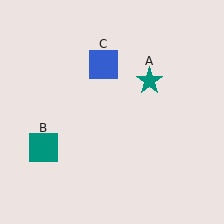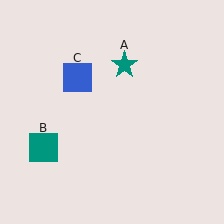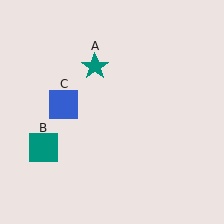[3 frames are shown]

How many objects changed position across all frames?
2 objects changed position: teal star (object A), blue square (object C).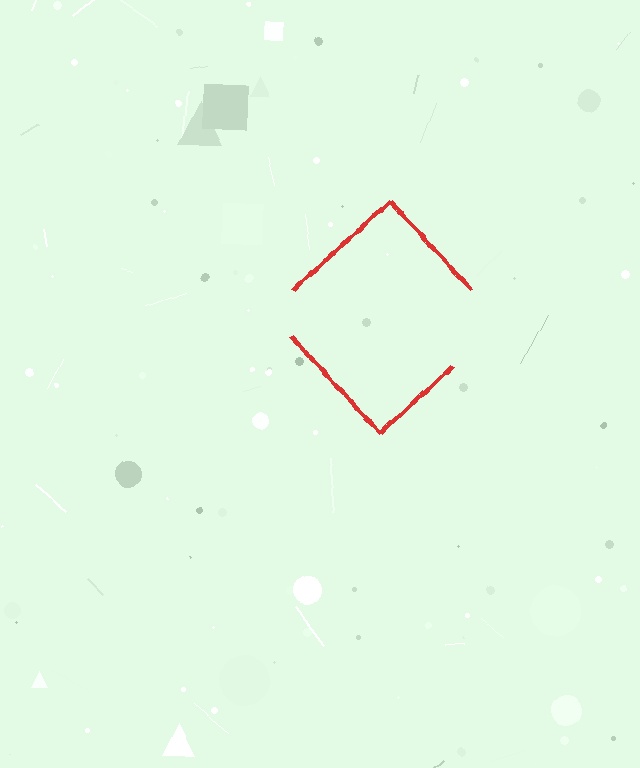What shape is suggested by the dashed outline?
The dashed outline suggests a diamond.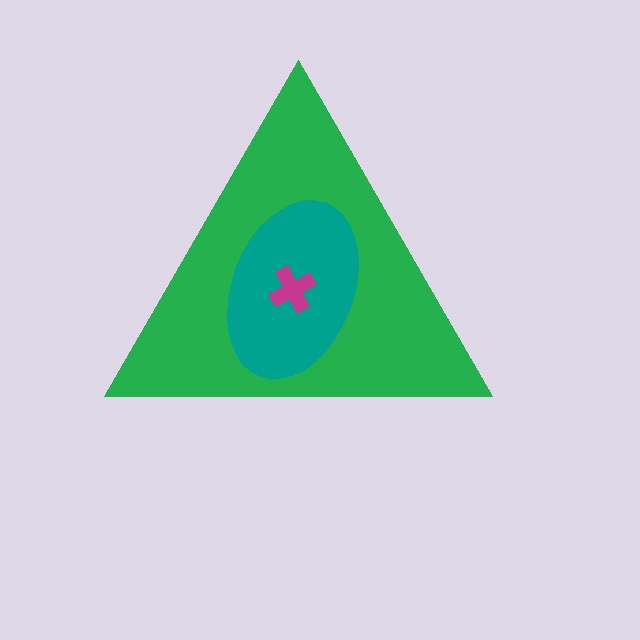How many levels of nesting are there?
3.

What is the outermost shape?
The green triangle.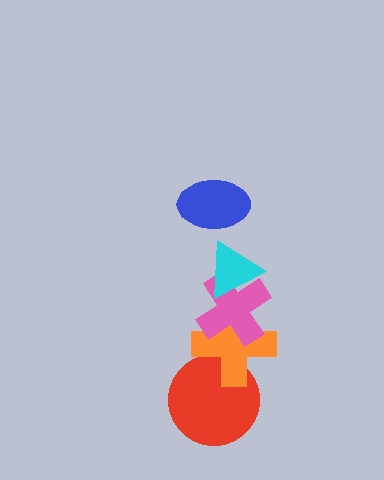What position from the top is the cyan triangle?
The cyan triangle is 2nd from the top.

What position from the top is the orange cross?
The orange cross is 4th from the top.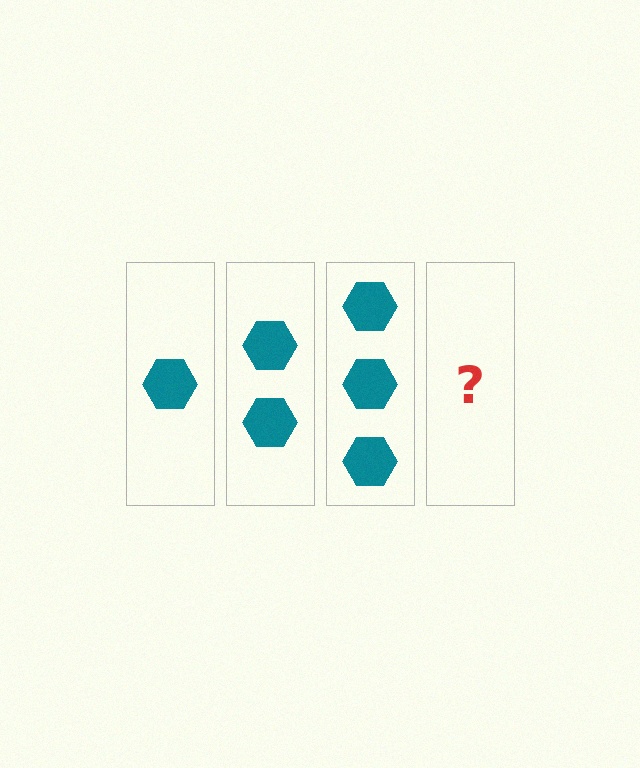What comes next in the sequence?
The next element should be 4 hexagons.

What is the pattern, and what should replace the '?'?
The pattern is that each step adds one more hexagon. The '?' should be 4 hexagons.